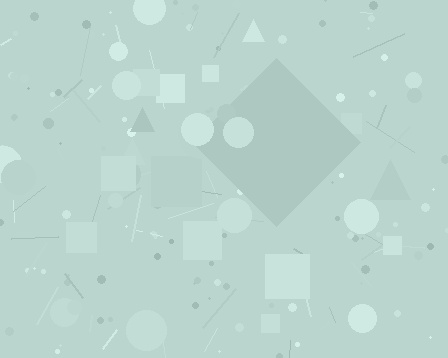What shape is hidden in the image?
A diamond is hidden in the image.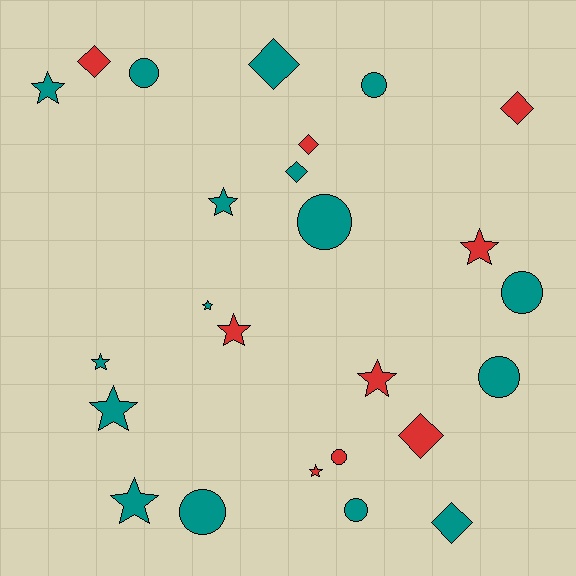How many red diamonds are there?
There are 4 red diamonds.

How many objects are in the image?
There are 25 objects.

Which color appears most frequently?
Teal, with 16 objects.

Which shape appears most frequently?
Star, with 10 objects.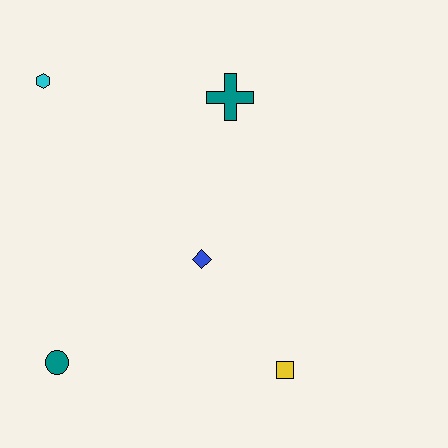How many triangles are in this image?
There are no triangles.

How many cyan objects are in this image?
There is 1 cyan object.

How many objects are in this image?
There are 5 objects.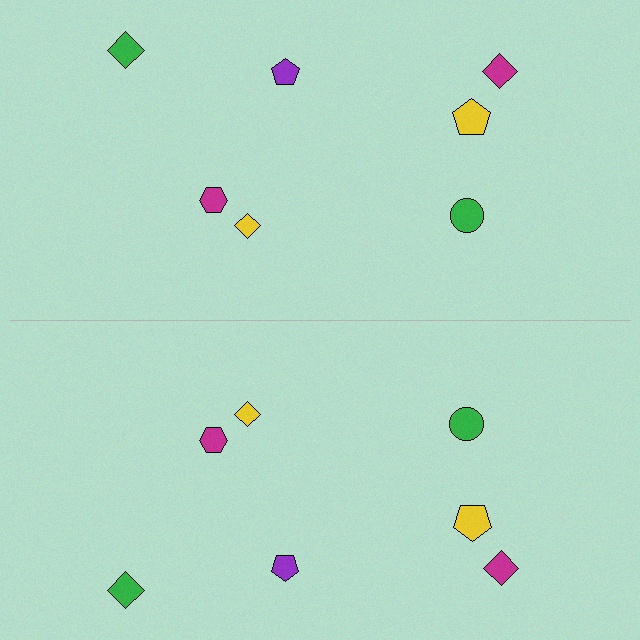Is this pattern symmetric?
Yes, this pattern has bilateral (reflection) symmetry.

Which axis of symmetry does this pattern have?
The pattern has a horizontal axis of symmetry running through the center of the image.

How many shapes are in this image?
There are 14 shapes in this image.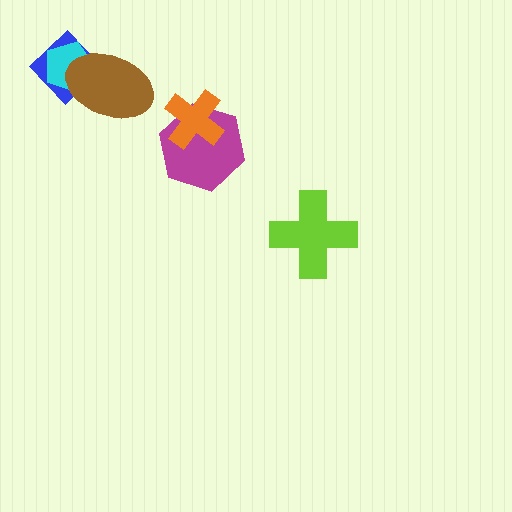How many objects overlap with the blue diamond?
2 objects overlap with the blue diamond.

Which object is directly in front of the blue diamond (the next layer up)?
The cyan pentagon is directly in front of the blue diamond.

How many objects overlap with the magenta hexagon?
1 object overlaps with the magenta hexagon.